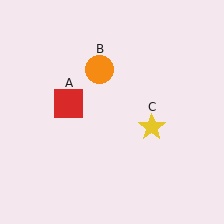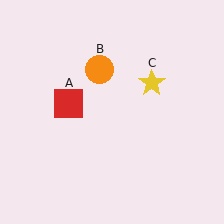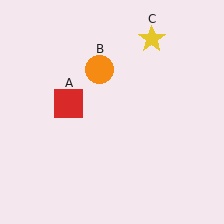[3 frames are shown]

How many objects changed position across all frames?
1 object changed position: yellow star (object C).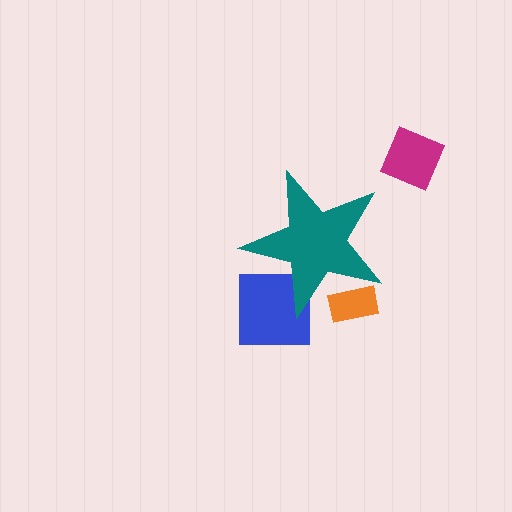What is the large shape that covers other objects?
A teal star.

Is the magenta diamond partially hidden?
No, the magenta diamond is fully visible.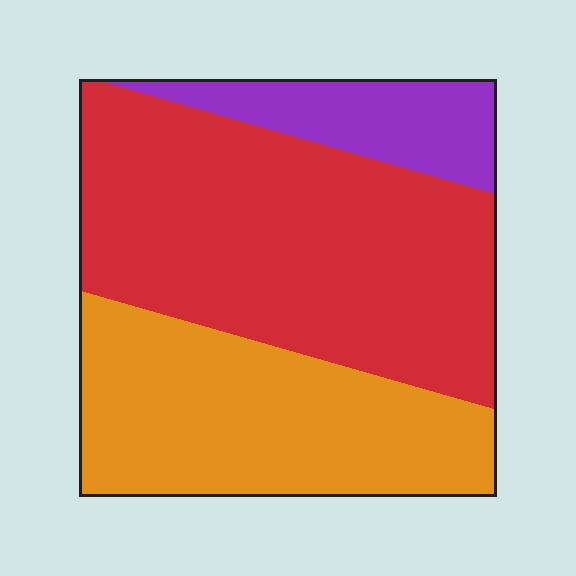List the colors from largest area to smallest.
From largest to smallest: red, orange, purple.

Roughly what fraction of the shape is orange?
Orange takes up between a third and a half of the shape.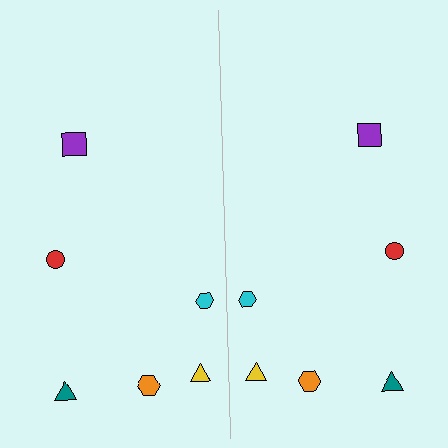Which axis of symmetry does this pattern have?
The pattern has a vertical axis of symmetry running through the center of the image.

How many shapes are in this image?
There are 12 shapes in this image.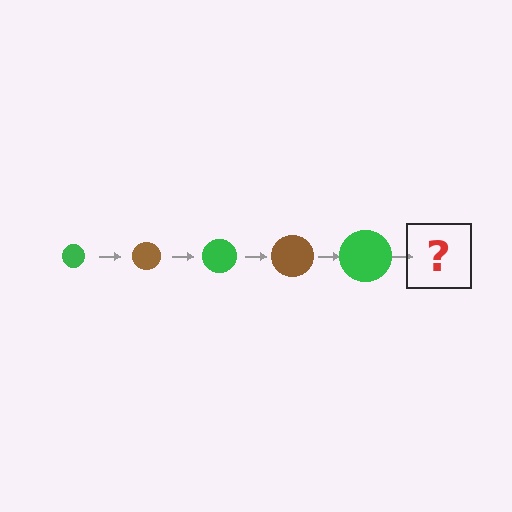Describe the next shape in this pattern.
It should be a brown circle, larger than the previous one.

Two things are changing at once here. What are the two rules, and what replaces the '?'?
The two rules are that the circle grows larger each step and the color cycles through green and brown. The '?' should be a brown circle, larger than the previous one.